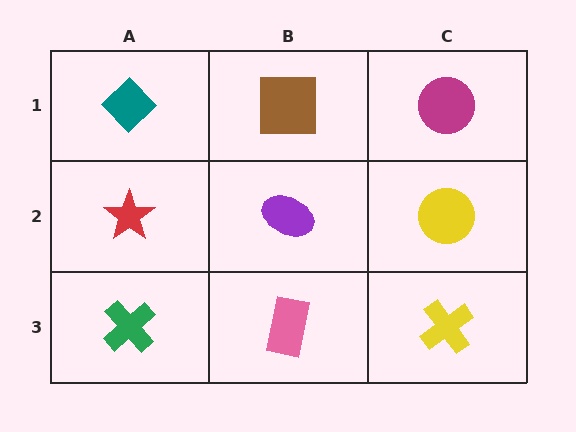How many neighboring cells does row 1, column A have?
2.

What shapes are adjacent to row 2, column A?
A teal diamond (row 1, column A), a green cross (row 3, column A), a purple ellipse (row 2, column B).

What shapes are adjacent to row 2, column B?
A brown square (row 1, column B), a pink rectangle (row 3, column B), a red star (row 2, column A), a yellow circle (row 2, column C).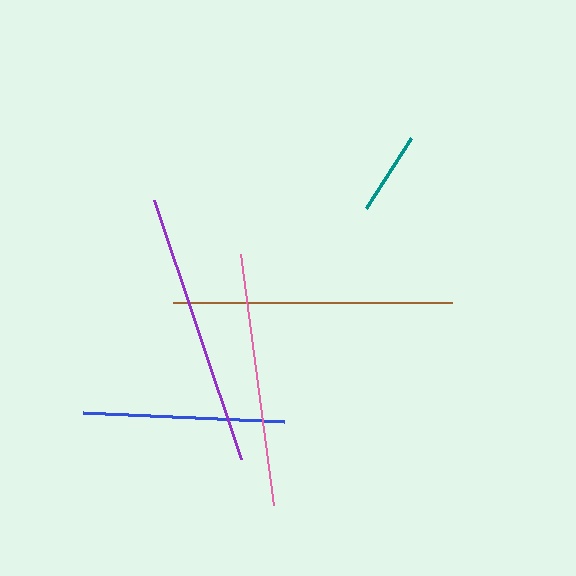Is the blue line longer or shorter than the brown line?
The brown line is longer than the blue line.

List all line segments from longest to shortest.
From longest to shortest: brown, purple, pink, blue, teal.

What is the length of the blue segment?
The blue segment is approximately 201 pixels long.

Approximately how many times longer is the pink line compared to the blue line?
The pink line is approximately 1.3 times the length of the blue line.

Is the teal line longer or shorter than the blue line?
The blue line is longer than the teal line.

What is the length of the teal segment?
The teal segment is approximately 83 pixels long.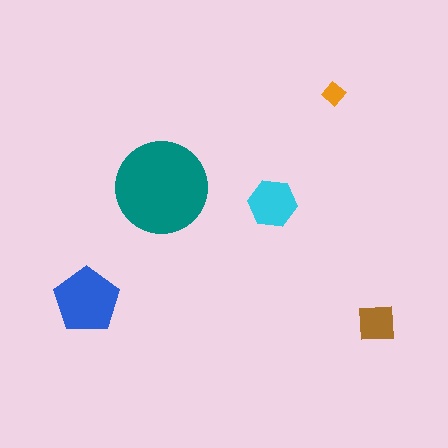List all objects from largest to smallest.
The teal circle, the blue pentagon, the cyan hexagon, the brown square, the orange diamond.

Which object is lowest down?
The brown square is bottommost.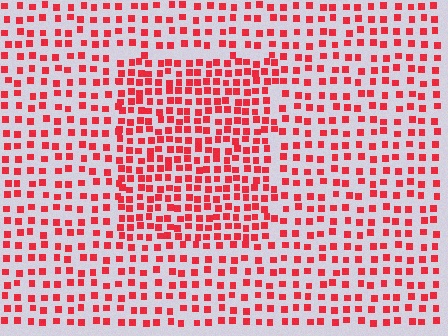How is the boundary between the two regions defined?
The boundary is defined by a change in element density (approximately 1.7x ratio). All elements are the same color, size, and shape.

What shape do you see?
I see a rectangle.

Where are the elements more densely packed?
The elements are more densely packed inside the rectangle boundary.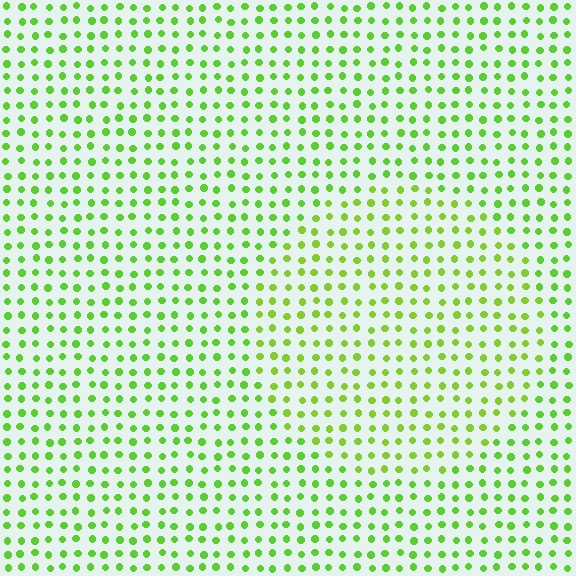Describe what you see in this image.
The image is filled with small lime elements in a uniform arrangement. A circle-shaped region is visible where the elements are tinted to a slightly different hue, forming a subtle color boundary.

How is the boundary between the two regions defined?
The boundary is defined purely by a slight shift in hue (about 15 degrees). Spacing, size, and orientation are identical on both sides.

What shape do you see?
I see a circle.